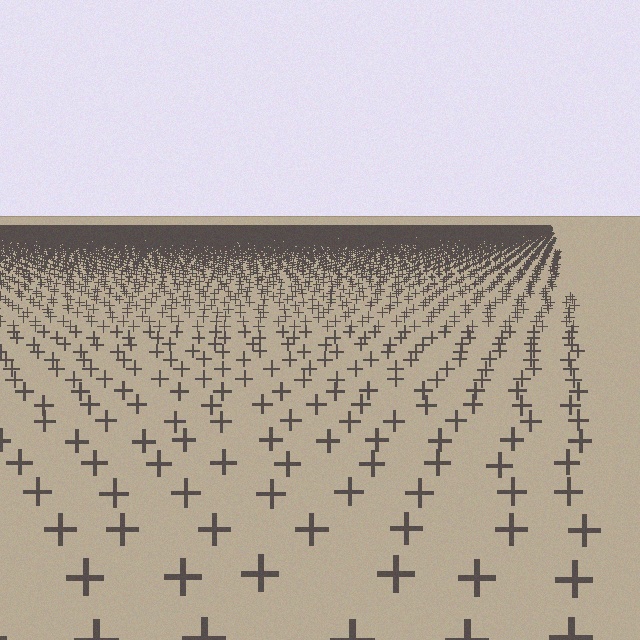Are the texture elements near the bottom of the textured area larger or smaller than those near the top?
Larger. Near the bottom, elements are closer to the viewer and appear at a bigger on-screen size.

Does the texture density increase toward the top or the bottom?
Density increases toward the top.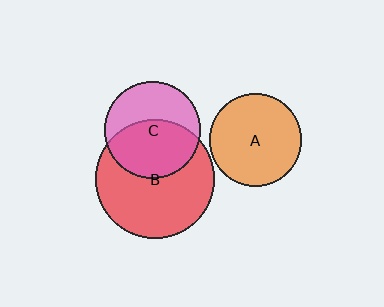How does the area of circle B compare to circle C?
Approximately 1.5 times.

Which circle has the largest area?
Circle B (red).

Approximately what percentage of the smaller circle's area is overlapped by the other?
Approximately 55%.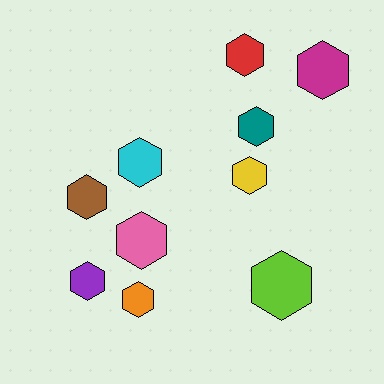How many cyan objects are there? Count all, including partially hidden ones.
There is 1 cyan object.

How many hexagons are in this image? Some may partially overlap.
There are 10 hexagons.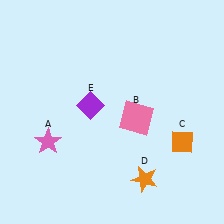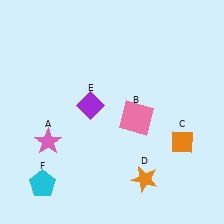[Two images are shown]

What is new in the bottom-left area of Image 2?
A cyan pentagon (F) was added in the bottom-left area of Image 2.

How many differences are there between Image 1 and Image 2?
There is 1 difference between the two images.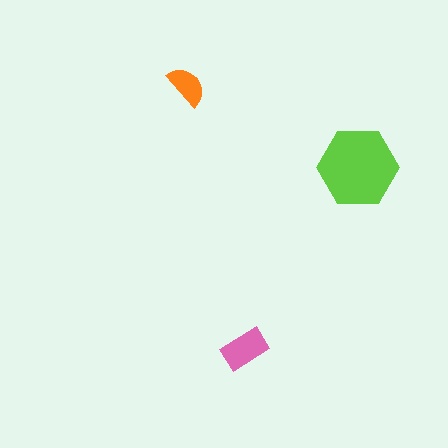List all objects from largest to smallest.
The lime hexagon, the pink rectangle, the orange semicircle.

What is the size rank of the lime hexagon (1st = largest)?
1st.